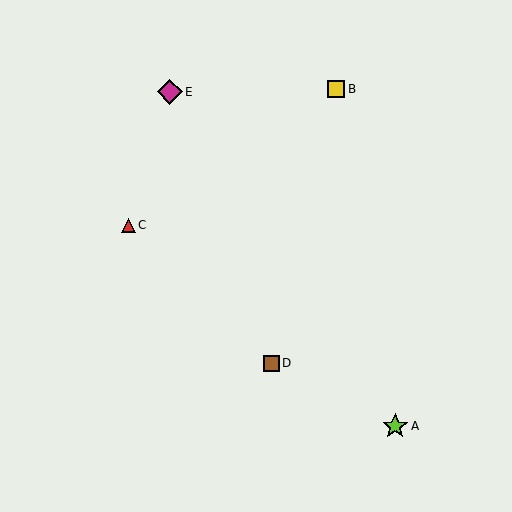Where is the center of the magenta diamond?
The center of the magenta diamond is at (170, 92).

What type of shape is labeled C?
Shape C is a red triangle.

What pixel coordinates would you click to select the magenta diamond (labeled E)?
Click at (170, 92) to select the magenta diamond E.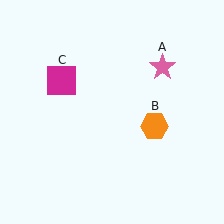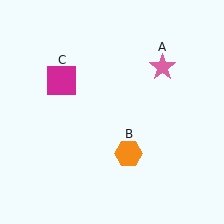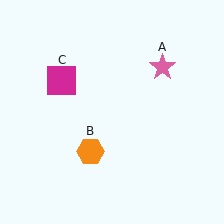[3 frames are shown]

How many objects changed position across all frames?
1 object changed position: orange hexagon (object B).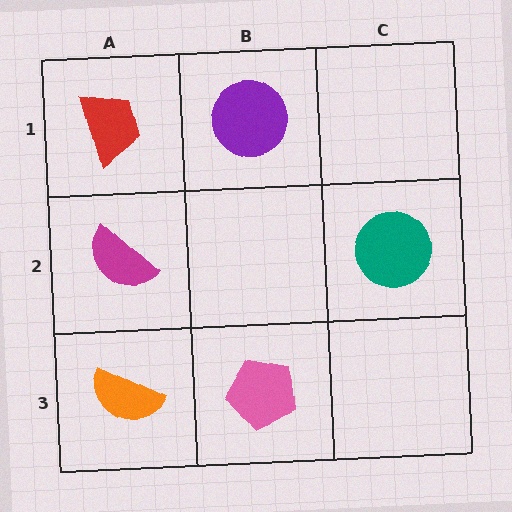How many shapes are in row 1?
2 shapes.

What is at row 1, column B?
A purple circle.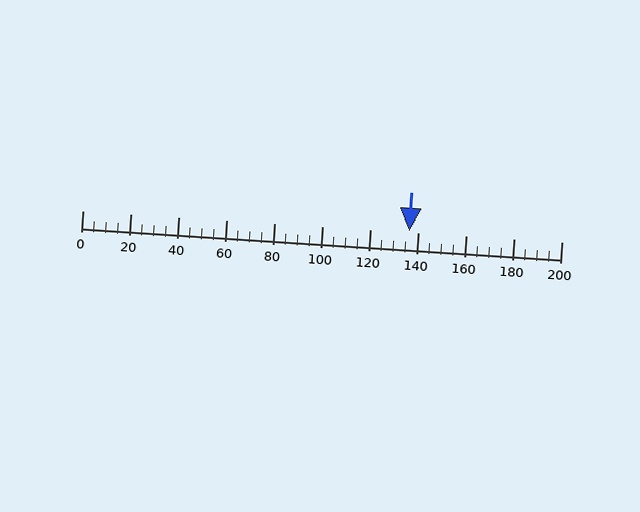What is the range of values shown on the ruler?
The ruler shows values from 0 to 200.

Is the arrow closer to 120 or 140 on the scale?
The arrow is closer to 140.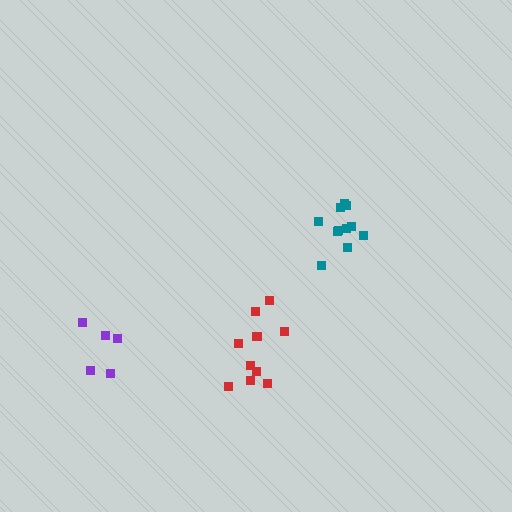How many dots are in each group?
Group 1: 5 dots, Group 2: 11 dots, Group 3: 10 dots (26 total).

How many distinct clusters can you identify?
There are 3 distinct clusters.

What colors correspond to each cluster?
The clusters are colored: purple, teal, red.